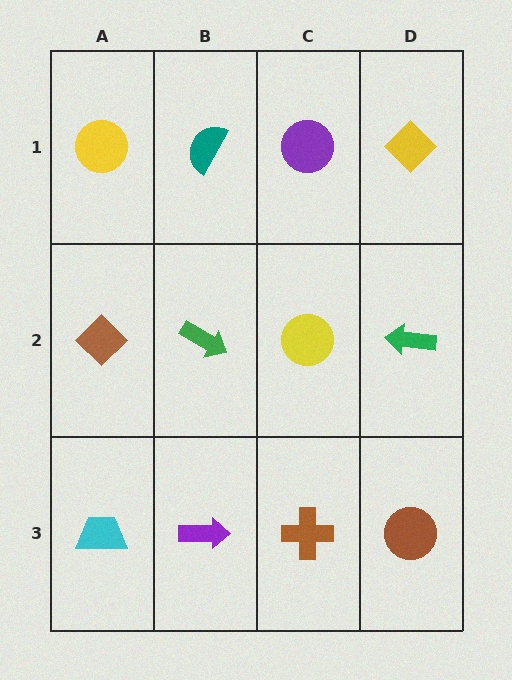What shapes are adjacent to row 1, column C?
A yellow circle (row 2, column C), a teal semicircle (row 1, column B), a yellow diamond (row 1, column D).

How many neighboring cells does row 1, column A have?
2.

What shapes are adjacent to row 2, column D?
A yellow diamond (row 1, column D), a brown circle (row 3, column D), a yellow circle (row 2, column C).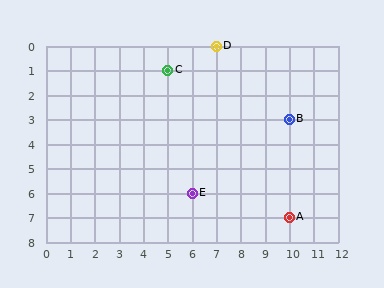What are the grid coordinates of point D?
Point D is at grid coordinates (7, 0).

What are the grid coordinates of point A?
Point A is at grid coordinates (10, 7).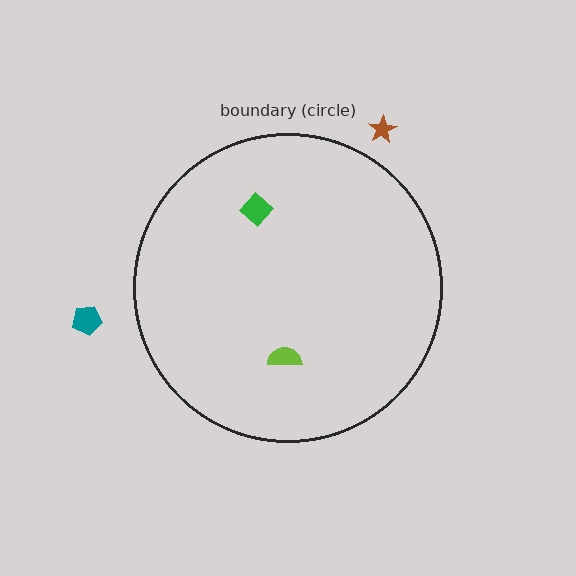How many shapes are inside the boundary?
2 inside, 2 outside.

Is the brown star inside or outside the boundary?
Outside.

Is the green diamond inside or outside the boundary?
Inside.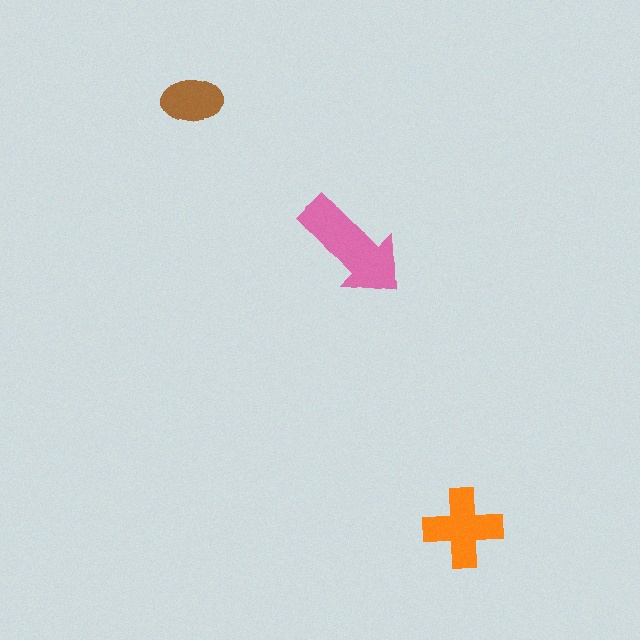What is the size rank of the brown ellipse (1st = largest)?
3rd.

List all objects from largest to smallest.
The pink arrow, the orange cross, the brown ellipse.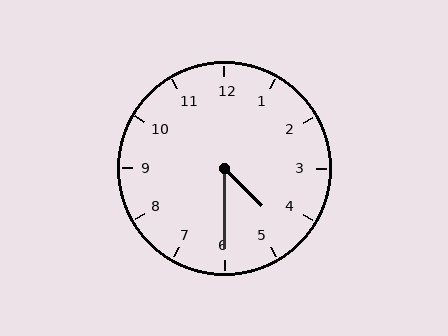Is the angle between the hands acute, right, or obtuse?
It is acute.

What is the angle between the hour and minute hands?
Approximately 45 degrees.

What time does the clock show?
4:30.